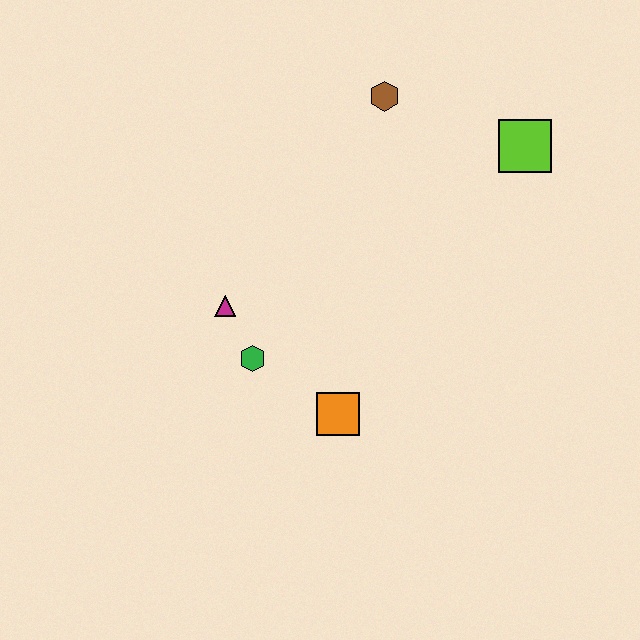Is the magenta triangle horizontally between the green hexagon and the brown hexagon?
No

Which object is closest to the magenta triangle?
The green hexagon is closest to the magenta triangle.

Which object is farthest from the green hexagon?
The lime square is farthest from the green hexagon.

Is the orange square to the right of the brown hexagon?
No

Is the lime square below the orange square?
No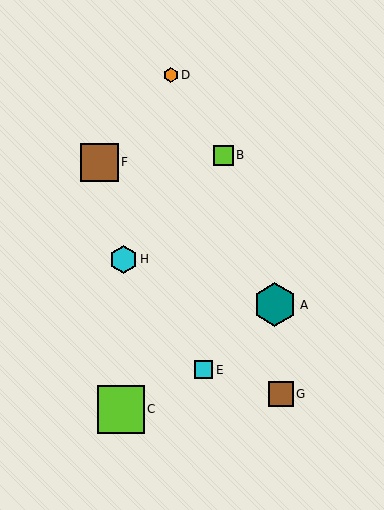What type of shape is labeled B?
Shape B is a lime square.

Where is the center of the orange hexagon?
The center of the orange hexagon is at (171, 75).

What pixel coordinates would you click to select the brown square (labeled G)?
Click at (281, 394) to select the brown square G.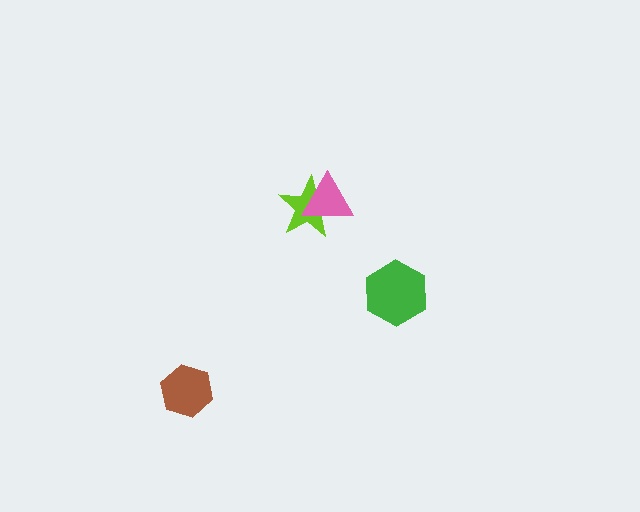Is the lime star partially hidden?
Yes, it is partially covered by another shape.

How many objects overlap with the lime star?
1 object overlaps with the lime star.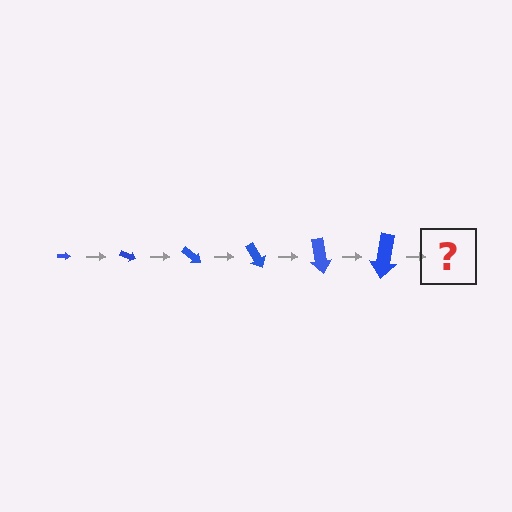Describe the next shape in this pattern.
It should be an arrow, larger than the previous one and rotated 120 degrees from the start.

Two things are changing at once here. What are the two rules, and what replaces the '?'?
The two rules are that the arrow grows larger each step and it rotates 20 degrees each step. The '?' should be an arrow, larger than the previous one and rotated 120 degrees from the start.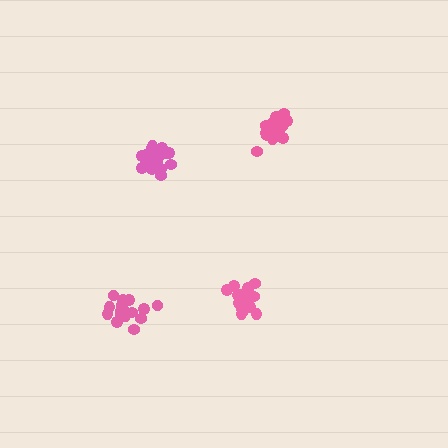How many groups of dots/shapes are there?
There are 4 groups.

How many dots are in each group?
Group 1: 19 dots, Group 2: 18 dots, Group 3: 17 dots, Group 4: 19 dots (73 total).